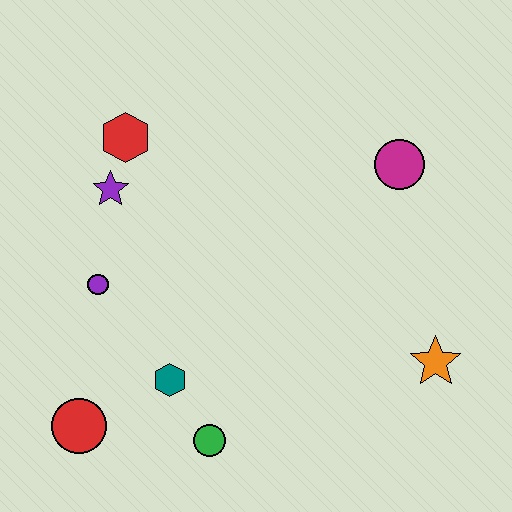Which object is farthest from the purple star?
The orange star is farthest from the purple star.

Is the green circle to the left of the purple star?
No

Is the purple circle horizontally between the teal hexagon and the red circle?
Yes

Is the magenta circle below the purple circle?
No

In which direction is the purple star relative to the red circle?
The purple star is above the red circle.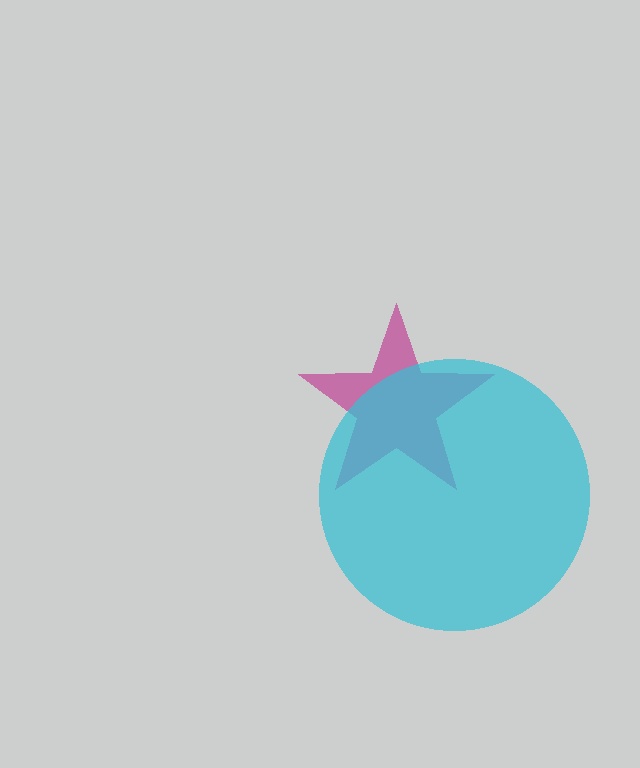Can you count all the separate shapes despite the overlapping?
Yes, there are 2 separate shapes.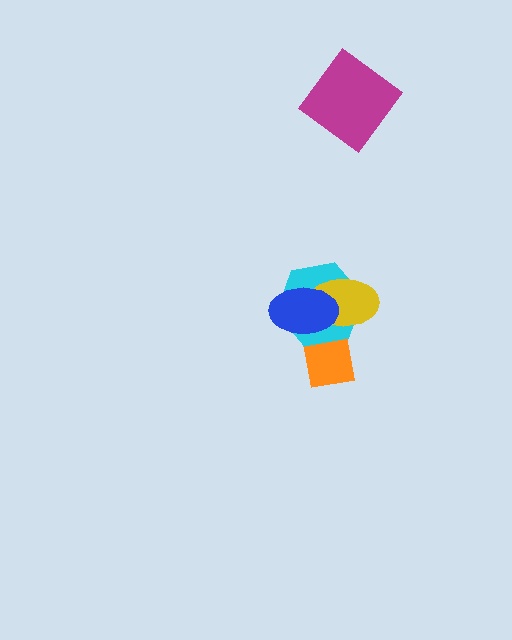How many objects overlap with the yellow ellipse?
3 objects overlap with the yellow ellipse.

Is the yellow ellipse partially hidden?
Yes, it is partially covered by another shape.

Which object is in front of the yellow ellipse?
The blue ellipse is in front of the yellow ellipse.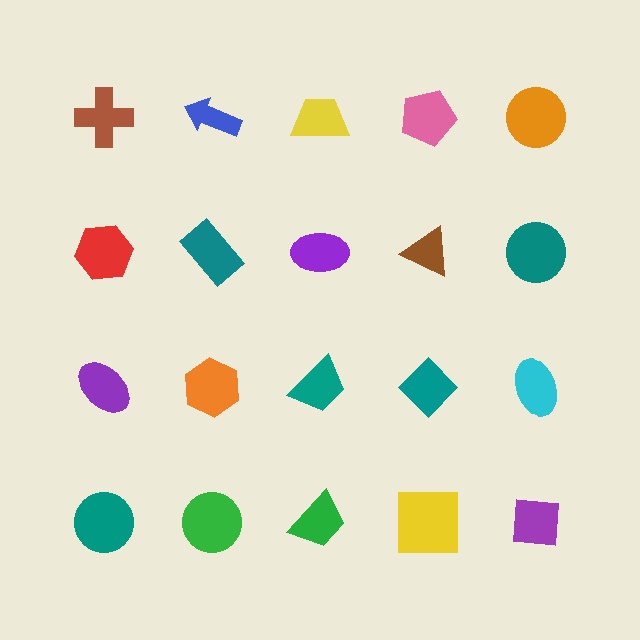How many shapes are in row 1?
5 shapes.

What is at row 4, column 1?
A teal circle.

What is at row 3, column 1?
A purple ellipse.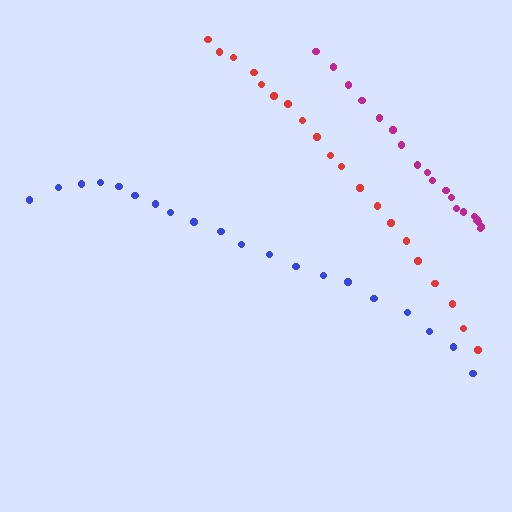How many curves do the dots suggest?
There are 3 distinct paths.